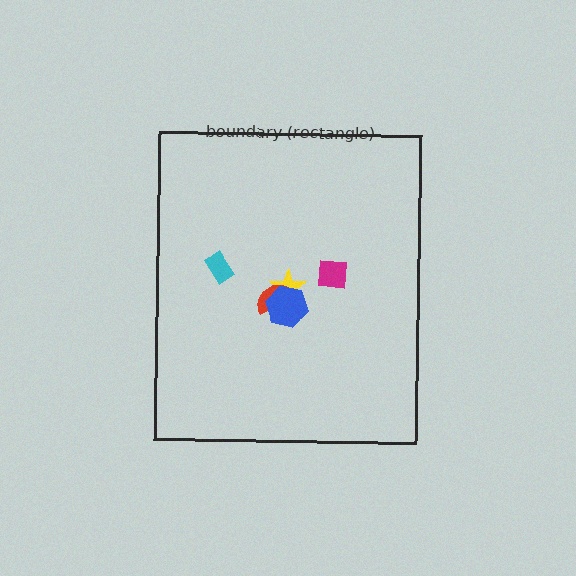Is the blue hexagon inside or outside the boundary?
Inside.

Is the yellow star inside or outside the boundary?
Inside.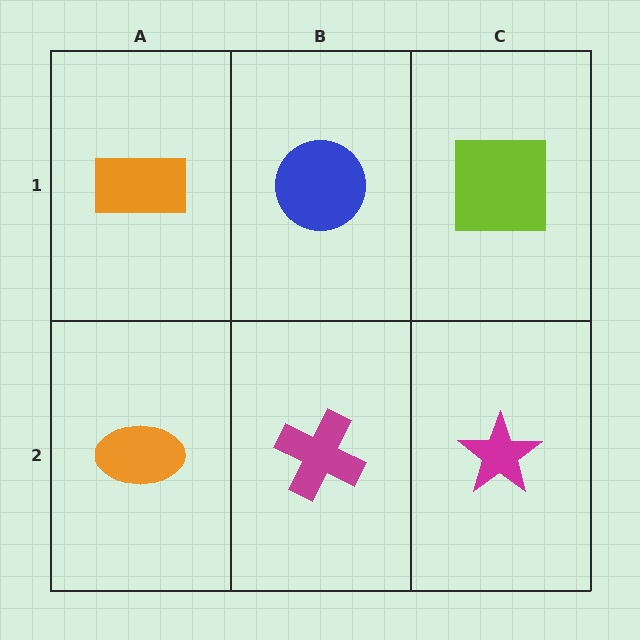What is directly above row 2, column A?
An orange rectangle.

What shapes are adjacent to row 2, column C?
A lime square (row 1, column C), a magenta cross (row 2, column B).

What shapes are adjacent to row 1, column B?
A magenta cross (row 2, column B), an orange rectangle (row 1, column A), a lime square (row 1, column C).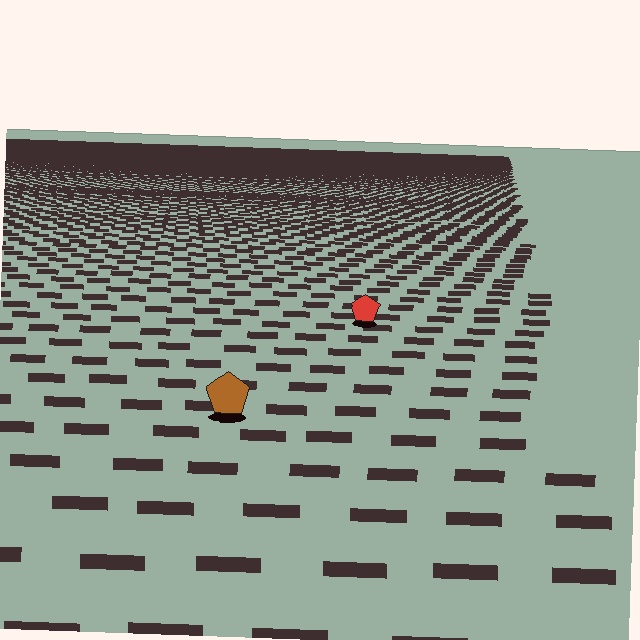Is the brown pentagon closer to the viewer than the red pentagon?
Yes. The brown pentagon is closer — you can tell from the texture gradient: the ground texture is coarser near it.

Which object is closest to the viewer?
The brown pentagon is closest. The texture marks near it are larger and more spread out.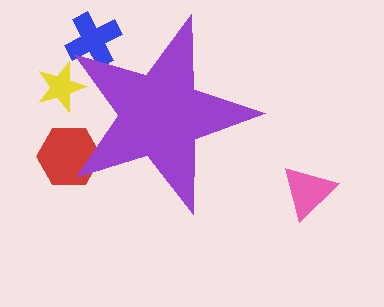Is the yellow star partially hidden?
Yes, the yellow star is partially hidden behind the purple star.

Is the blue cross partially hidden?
Yes, the blue cross is partially hidden behind the purple star.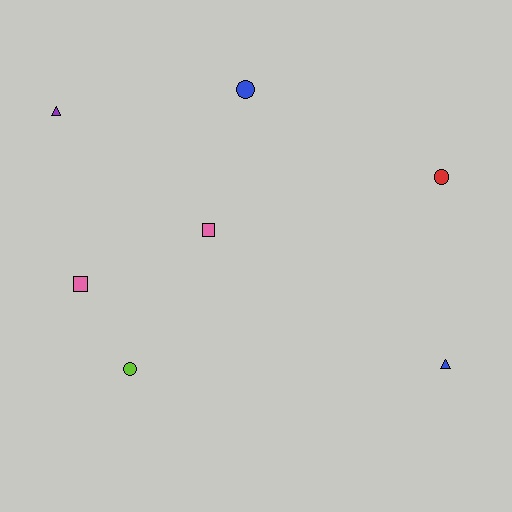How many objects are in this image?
There are 7 objects.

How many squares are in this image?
There are 2 squares.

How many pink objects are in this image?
There are 2 pink objects.